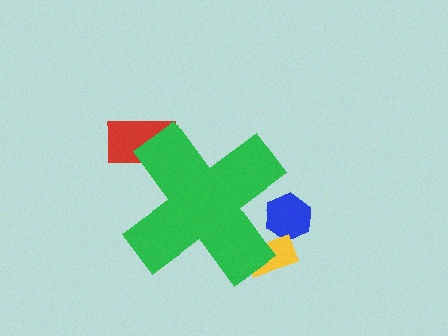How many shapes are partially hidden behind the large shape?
3 shapes are partially hidden.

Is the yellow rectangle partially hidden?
Yes, the yellow rectangle is partially hidden behind the green cross.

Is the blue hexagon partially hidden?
Yes, the blue hexagon is partially hidden behind the green cross.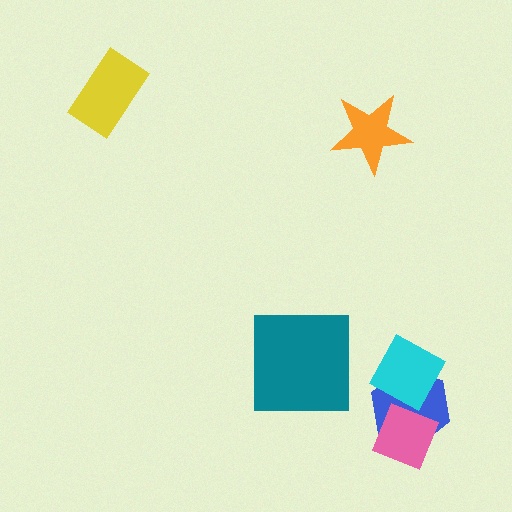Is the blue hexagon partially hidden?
Yes, it is partially covered by another shape.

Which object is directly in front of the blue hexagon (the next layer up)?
The pink diamond is directly in front of the blue hexagon.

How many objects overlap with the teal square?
0 objects overlap with the teal square.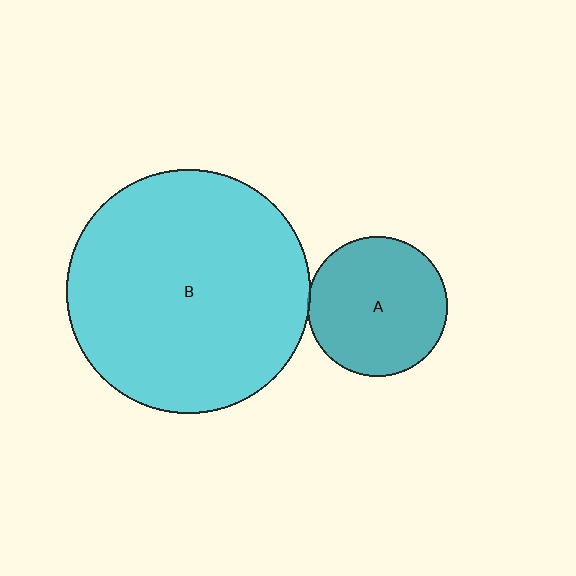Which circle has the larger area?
Circle B (cyan).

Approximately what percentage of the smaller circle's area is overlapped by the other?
Approximately 5%.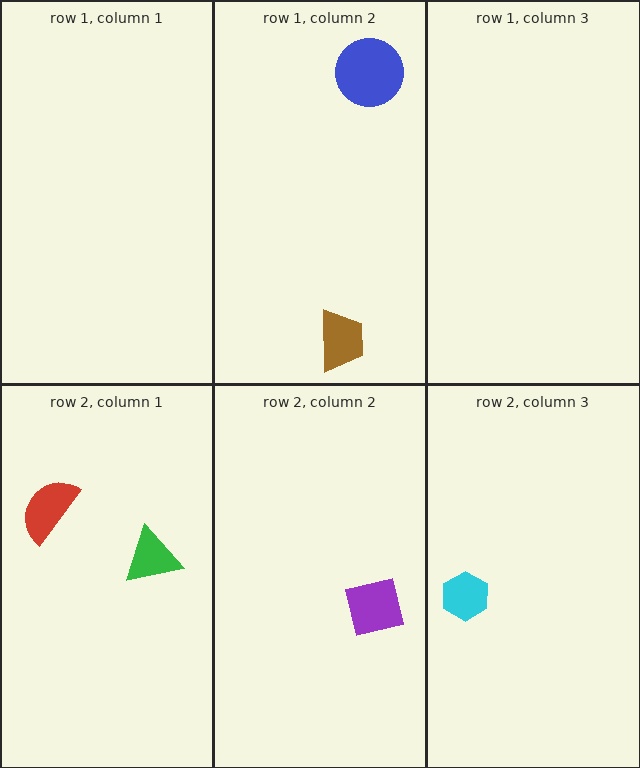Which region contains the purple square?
The row 2, column 2 region.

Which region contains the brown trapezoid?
The row 1, column 2 region.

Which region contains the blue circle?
The row 1, column 2 region.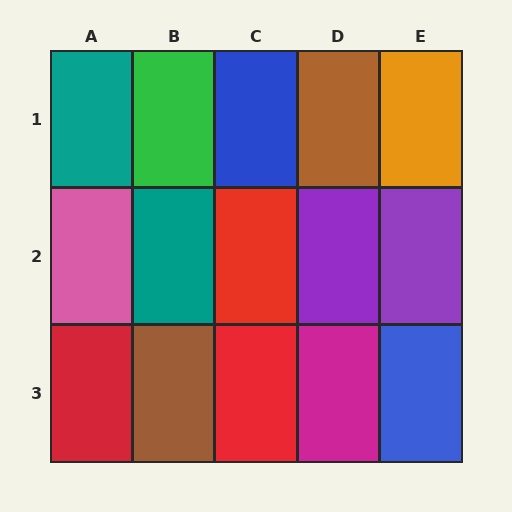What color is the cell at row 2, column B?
Teal.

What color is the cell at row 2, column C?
Red.